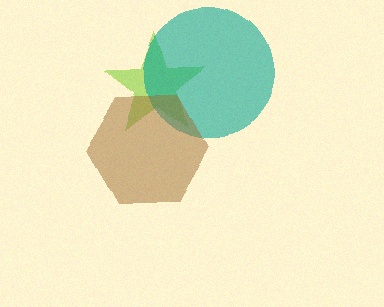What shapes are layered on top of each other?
The layered shapes are: a lime star, a teal circle, a brown hexagon.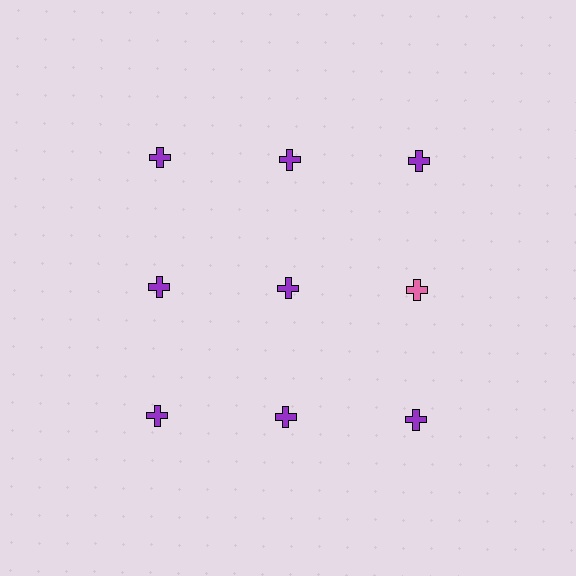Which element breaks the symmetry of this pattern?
The pink cross in the second row, center column breaks the symmetry. All other shapes are purple crosses.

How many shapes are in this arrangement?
There are 9 shapes arranged in a grid pattern.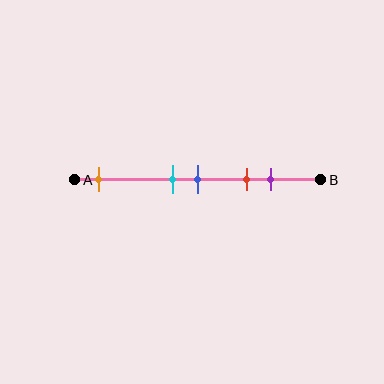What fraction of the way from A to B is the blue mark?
The blue mark is approximately 50% (0.5) of the way from A to B.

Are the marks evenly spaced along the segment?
No, the marks are not evenly spaced.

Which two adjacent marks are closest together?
The cyan and blue marks are the closest adjacent pair.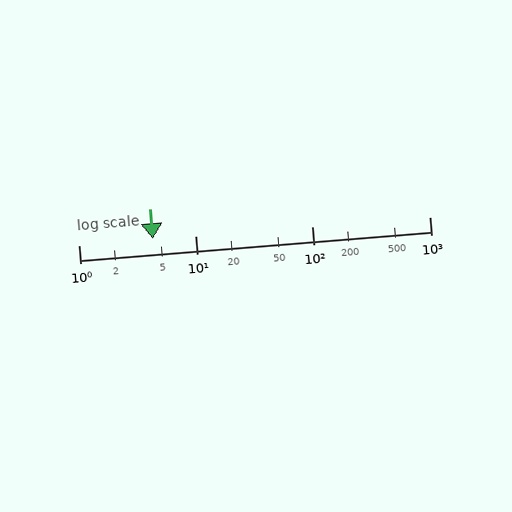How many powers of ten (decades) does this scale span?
The scale spans 3 decades, from 1 to 1000.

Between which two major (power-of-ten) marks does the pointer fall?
The pointer is between 1 and 10.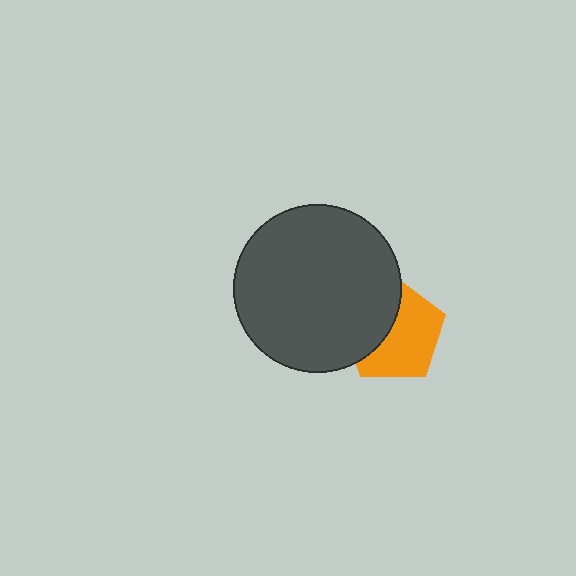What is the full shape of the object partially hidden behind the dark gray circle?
The partially hidden object is an orange pentagon.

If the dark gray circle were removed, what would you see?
You would see the complete orange pentagon.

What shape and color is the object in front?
The object in front is a dark gray circle.